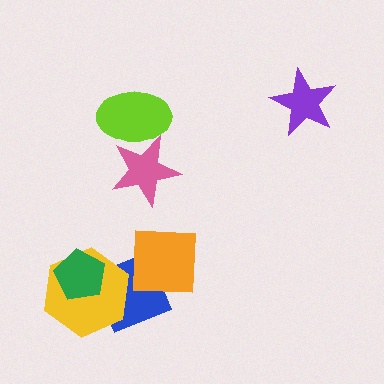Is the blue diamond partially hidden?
Yes, it is partially covered by another shape.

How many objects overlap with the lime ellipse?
1 object overlaps with the lime ellipse.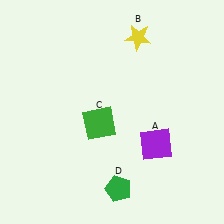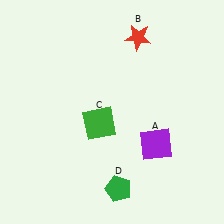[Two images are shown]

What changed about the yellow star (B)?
In Image 1, B is yellow. In Image 2, it changed to red.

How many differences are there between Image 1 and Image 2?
There is 1 difference between the two images.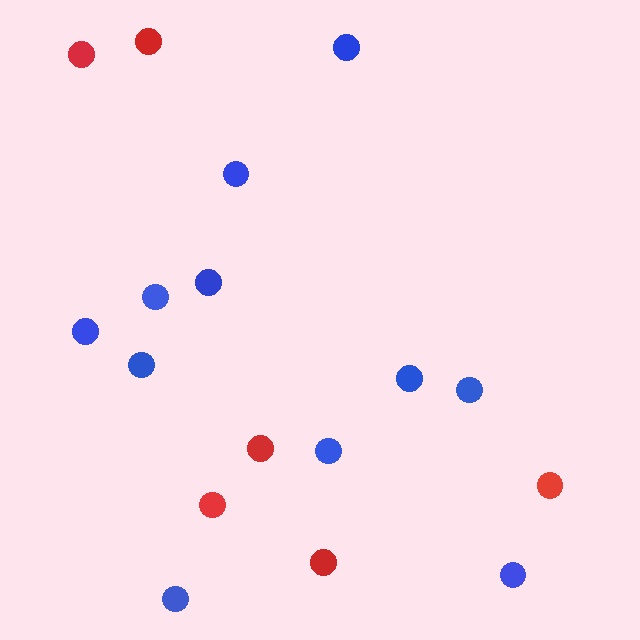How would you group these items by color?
There are 2 groups: one group of blue circles (11) and one group of red circles (6).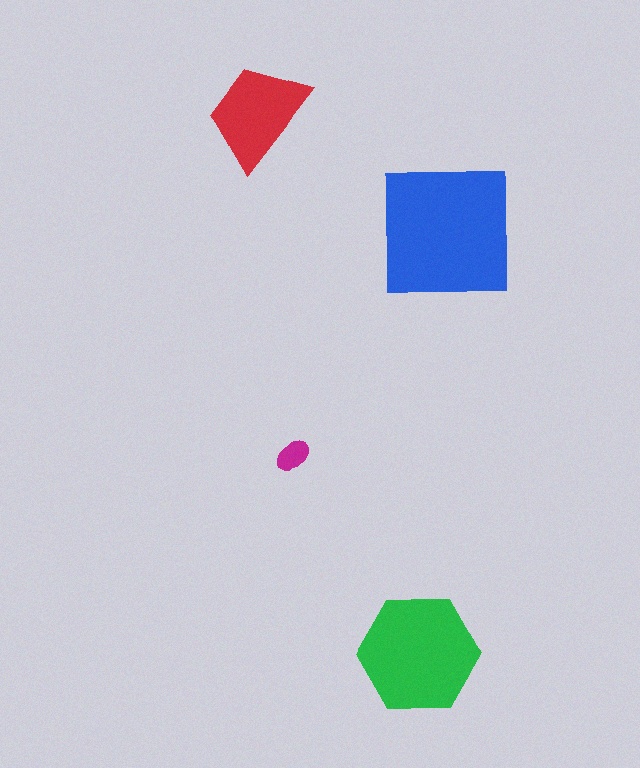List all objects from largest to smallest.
The blue square, the green hexagon, the red trapezoid, the magenta ellipse.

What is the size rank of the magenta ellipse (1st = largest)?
4th.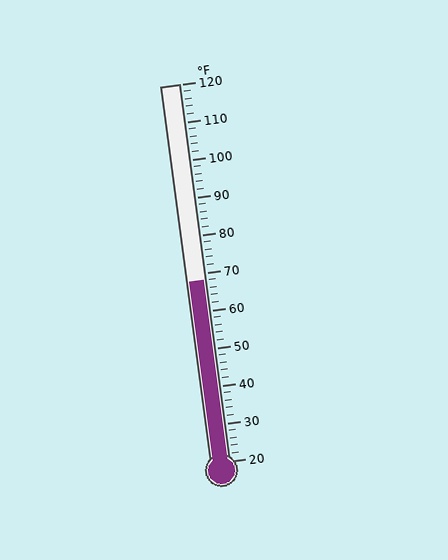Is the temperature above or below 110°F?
The temperature is below 110°F.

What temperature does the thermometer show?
The thermometer shows approximately 68°F.